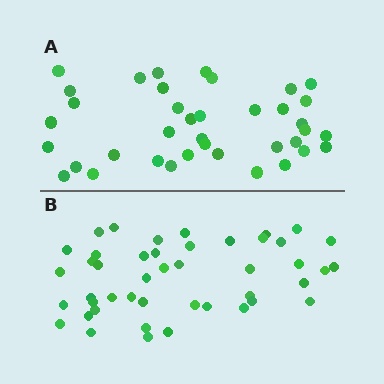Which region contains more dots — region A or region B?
Region B (the bottom region) has more dots.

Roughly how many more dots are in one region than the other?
Region B has roughly 8 or so more dots than region A.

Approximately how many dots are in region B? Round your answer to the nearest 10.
About 40 dots. (The exact count is 45, which rounds to 40.)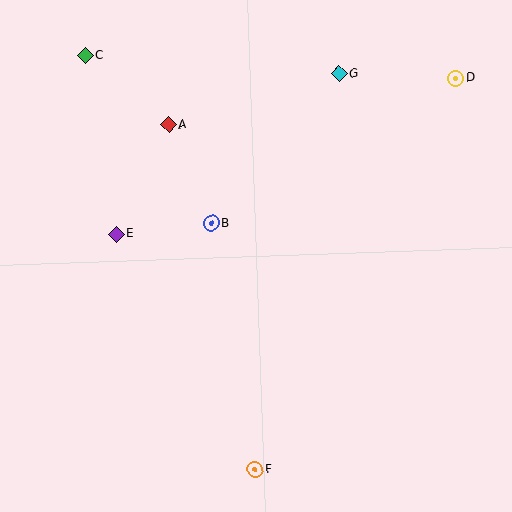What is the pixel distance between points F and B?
The distance between F and B is 250 pixels.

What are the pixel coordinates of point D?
Point D is at (456, 78).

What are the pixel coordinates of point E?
Point E is at (116, 234).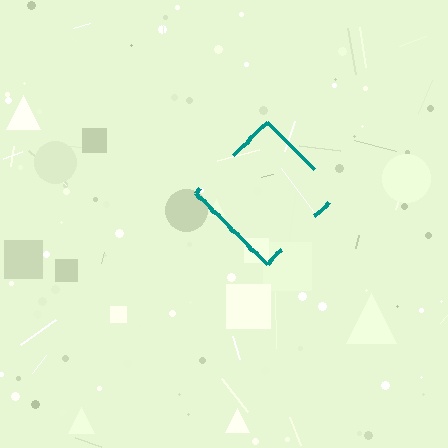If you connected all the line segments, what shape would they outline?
They would outline a diamond.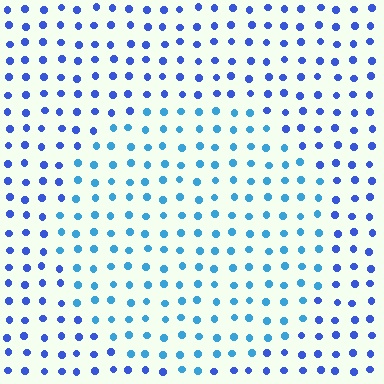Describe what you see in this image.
The image is filled with small blue elements in a uniform arrangement. A circle-shaped region is visible where the elements are tinted to a slightly different hue, forming a subtle color boundary.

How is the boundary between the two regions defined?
The boundary is defined purely by a slight shift in hue (about 29 degrees). Spacing, size, and orientation are identical on both sides.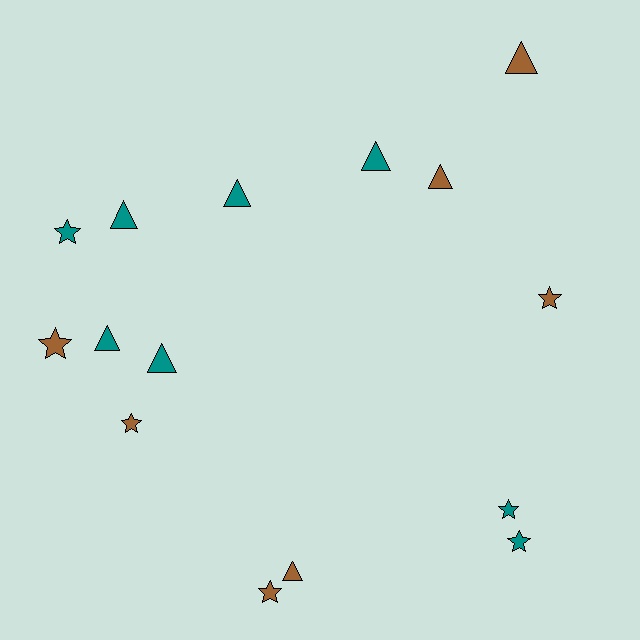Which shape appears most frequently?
Triangle, with 8 objects.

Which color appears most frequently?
Teal, with 8 objects.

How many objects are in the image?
There are 15 objects.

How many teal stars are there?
There are 3 teal stars.